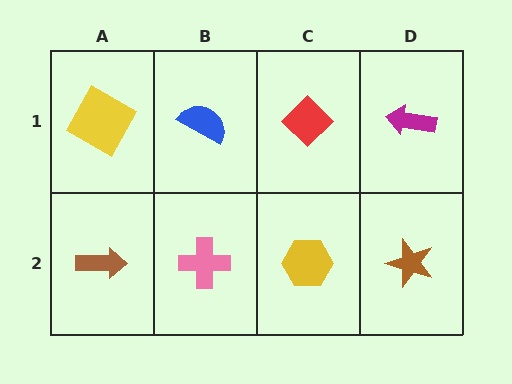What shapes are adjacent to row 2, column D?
A magenta arrow (row 1, column D), a yellow hexagon (row 2, column C).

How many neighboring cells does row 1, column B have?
3.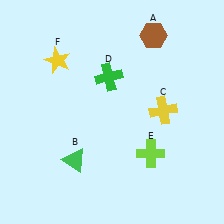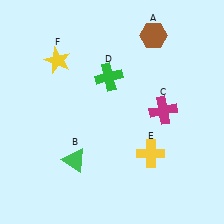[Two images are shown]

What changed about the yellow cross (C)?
In Image 1, C is yellow. In Image 2, it changed to magenta.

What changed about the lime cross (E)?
In Image 1, E is lime. In Image 2, it changed to yellow.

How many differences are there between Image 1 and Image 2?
There are 2 differences between the two images.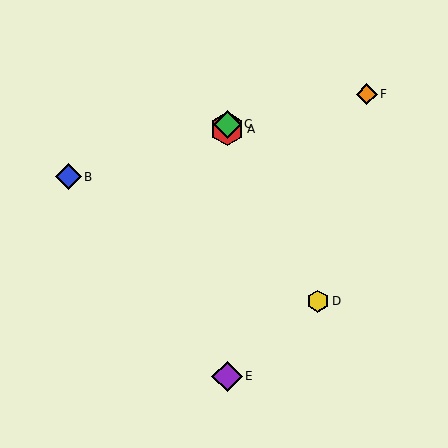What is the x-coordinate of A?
Object A is at x≈227.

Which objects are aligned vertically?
Objects A, C, E are aligned vertically.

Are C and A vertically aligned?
Yes, both are at x≈227.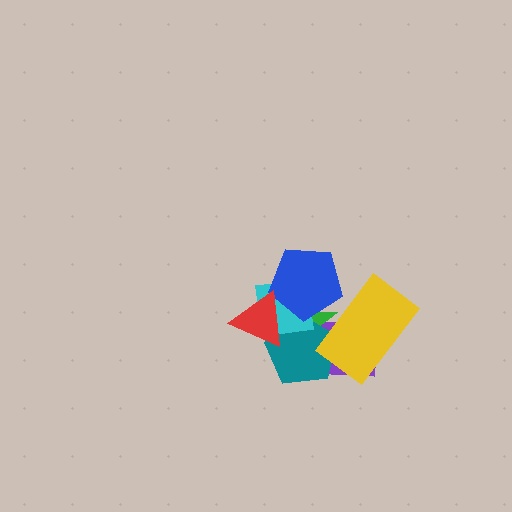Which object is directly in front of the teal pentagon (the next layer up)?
The yellow rectangle is directly in front of the teal pentagon.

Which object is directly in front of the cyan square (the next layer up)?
The blue pentagon is directly in front of the cyan square.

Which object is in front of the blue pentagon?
The red triangle is in front of the blue pentagon.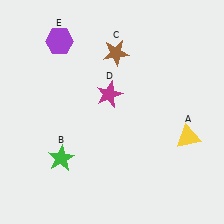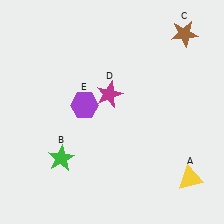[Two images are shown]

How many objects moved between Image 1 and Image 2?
3 objects moved between the two images.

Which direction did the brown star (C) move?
The brown star (C) moved right.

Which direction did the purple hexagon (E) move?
The purple hexagon (E) moved down.